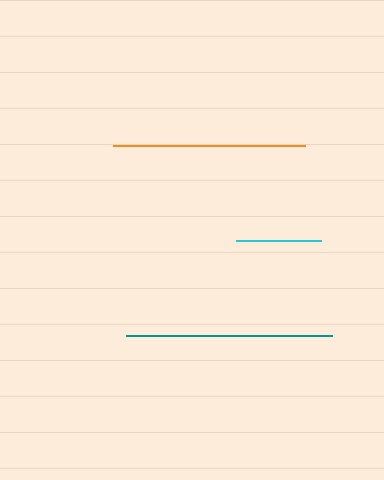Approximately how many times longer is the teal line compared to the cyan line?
The teal line is approximately 2.4 times the length of the cyan line.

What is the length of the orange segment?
The orange segment is approximately 192 pixels long.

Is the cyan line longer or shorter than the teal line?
The teal line is longer than the cyan line.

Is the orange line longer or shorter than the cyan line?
The orange line is longer than the cyan line.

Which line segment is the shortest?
The cyan line is the shortest at approximately 84 pixels.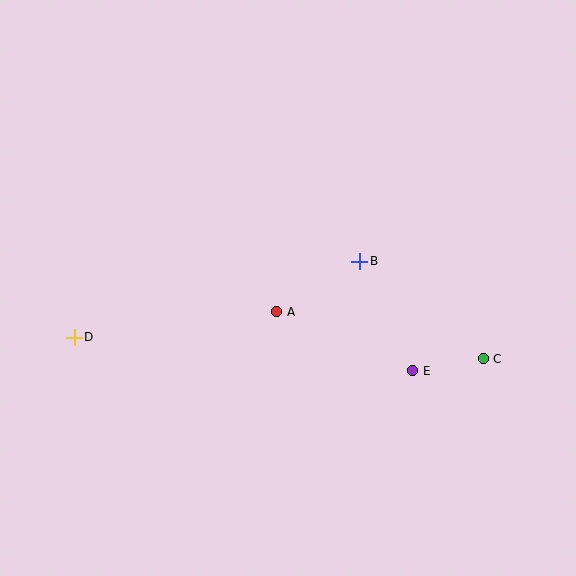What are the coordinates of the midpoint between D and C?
The midpoint between D and C is at (279, 348).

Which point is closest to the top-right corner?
Point B is closest to the top-right corner.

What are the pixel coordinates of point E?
Point E is at (413, 371).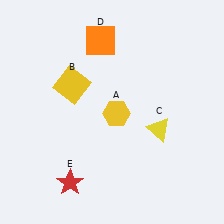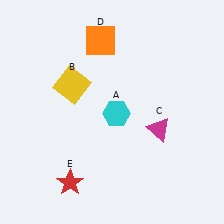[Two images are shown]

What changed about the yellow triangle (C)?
In Image 1, C is yellow. In Image 2, it changed to magenta.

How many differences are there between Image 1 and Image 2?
There are 2 differences between the two images.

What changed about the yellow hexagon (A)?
In Image 1, A is yellow. In Image 2, it changed to cyan.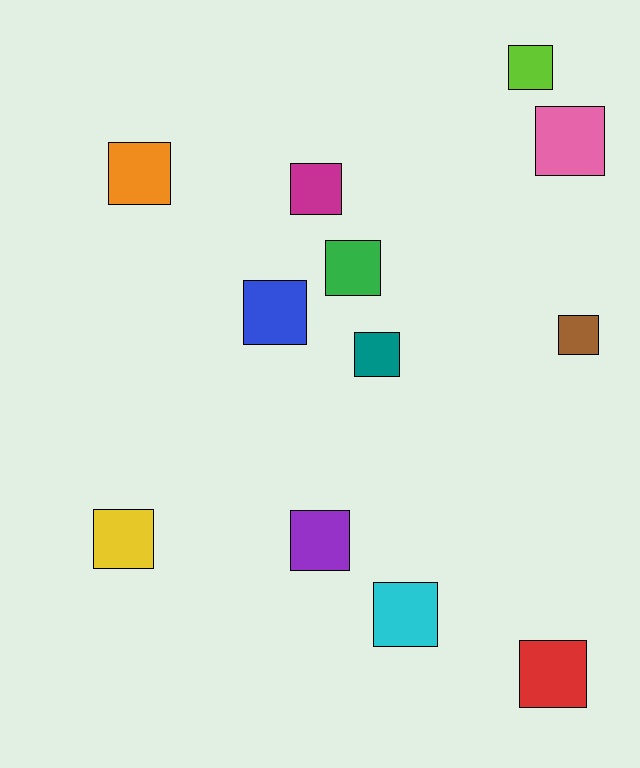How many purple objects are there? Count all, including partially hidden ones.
There is 1 purple object.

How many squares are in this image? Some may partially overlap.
There are 12 squares.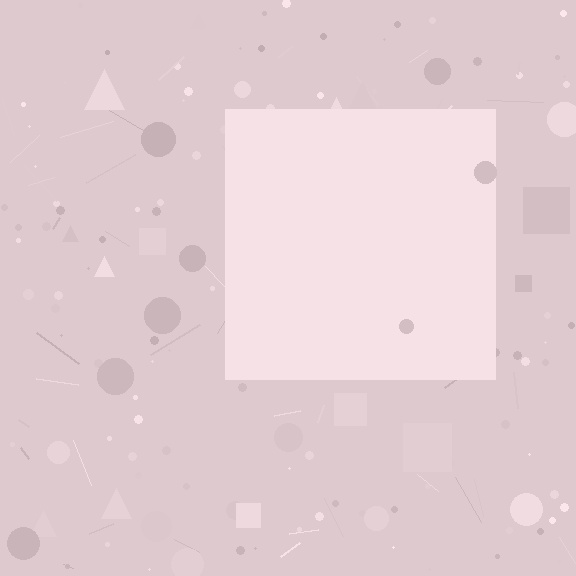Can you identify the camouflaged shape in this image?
The camouflaged shape is a square.